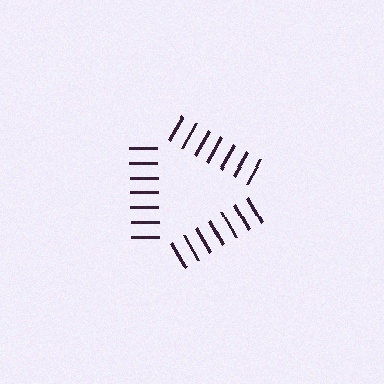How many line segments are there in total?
21 — 7 along each of the 3 edges.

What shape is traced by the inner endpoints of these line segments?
An illusory triangle — the line segments terminate on its edges but no continuous stroke is drawn.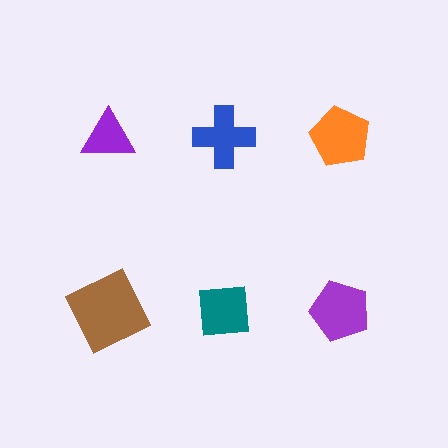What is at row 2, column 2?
A teal square.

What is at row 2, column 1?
A brown square.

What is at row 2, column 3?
A purple pentagon.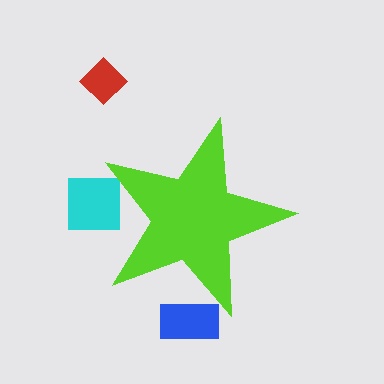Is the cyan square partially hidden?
Yes, the cyan square is partially hidden behind the lime star.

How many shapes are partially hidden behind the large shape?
2 shapes are partially hidden.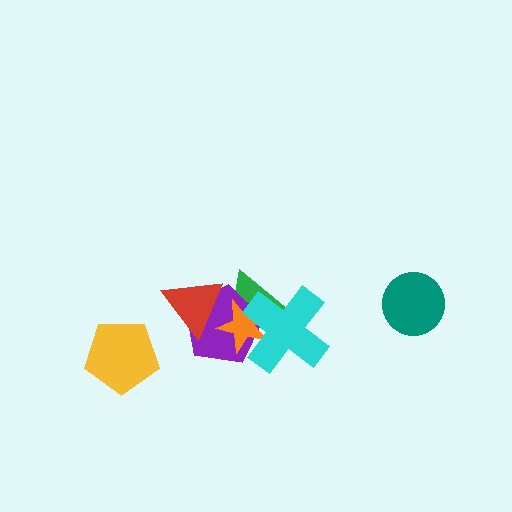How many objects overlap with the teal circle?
0 objects overlap with the teal circle.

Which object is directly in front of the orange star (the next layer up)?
The red triangle is directly in front of the orange star.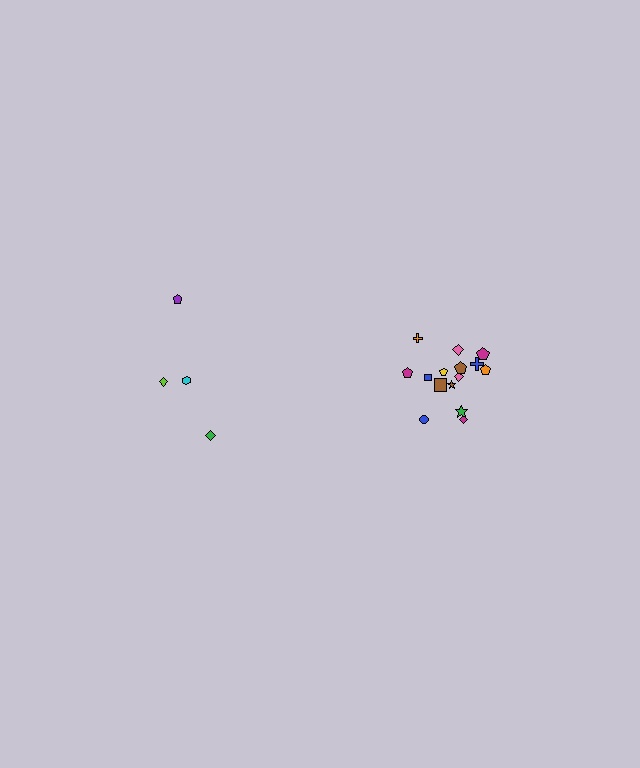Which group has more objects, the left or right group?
The right group.